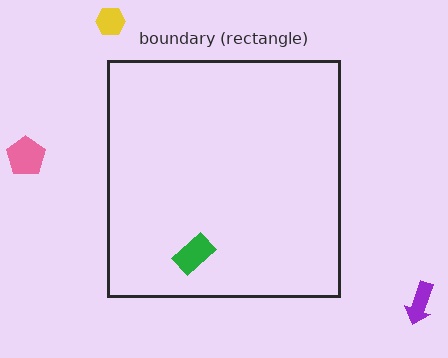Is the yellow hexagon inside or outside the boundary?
Outside.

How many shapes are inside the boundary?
1 inside, 3 outside.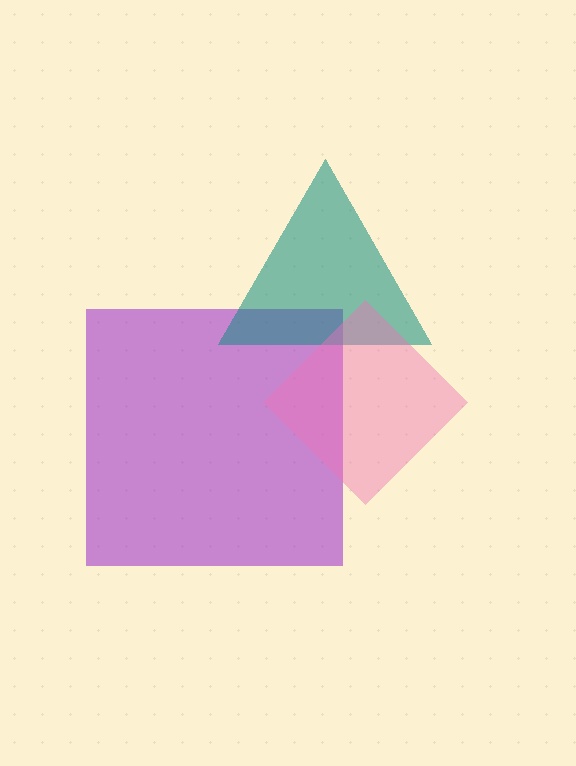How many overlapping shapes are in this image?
There are 3 overlapping shapes in the image.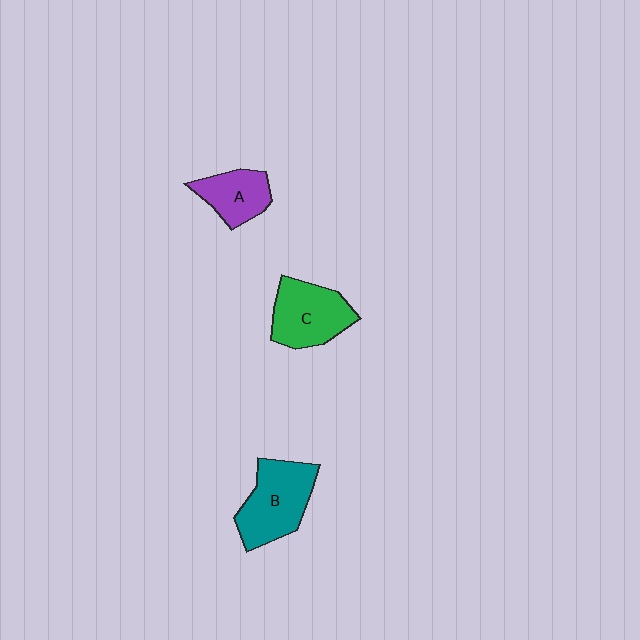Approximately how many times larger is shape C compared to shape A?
Approximately 1.4 times.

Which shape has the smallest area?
Shape A (purple).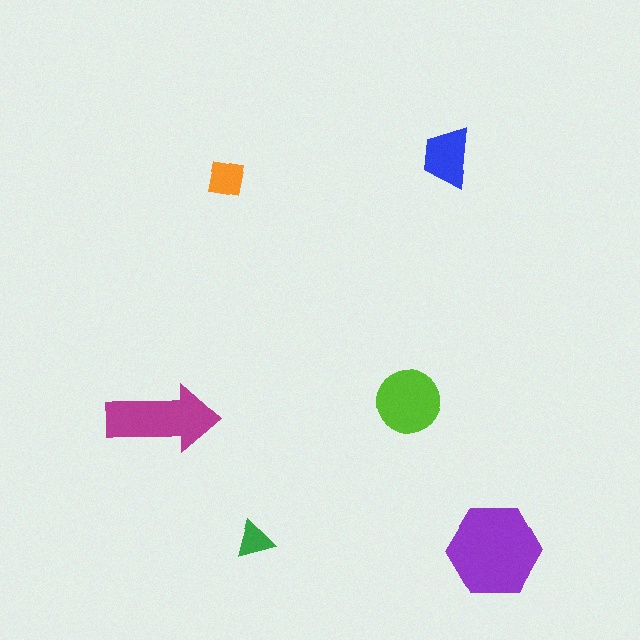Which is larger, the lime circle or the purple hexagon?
The purple hexagon.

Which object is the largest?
The purple hexagon.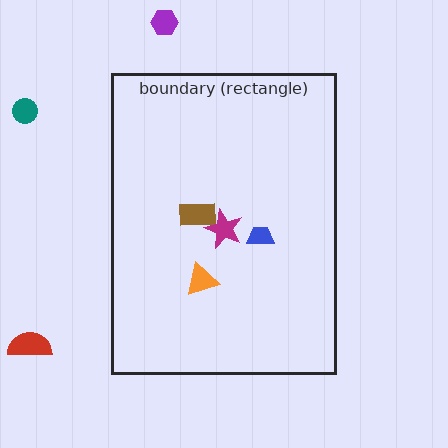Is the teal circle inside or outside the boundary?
Outside.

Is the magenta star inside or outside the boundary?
Inside.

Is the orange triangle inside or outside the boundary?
Inside.